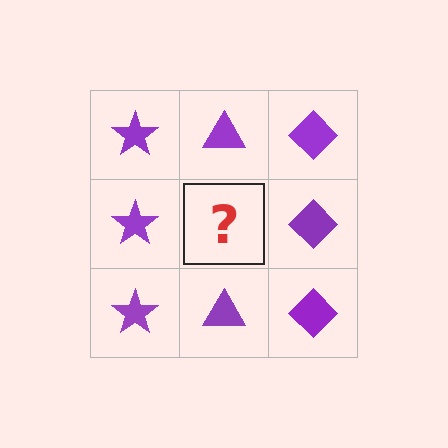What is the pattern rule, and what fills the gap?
The rule is that each column has a consistent shape. The gap should be filled with a purple triangle.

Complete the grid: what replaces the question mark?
The question mark should be replaced with a purple triangle.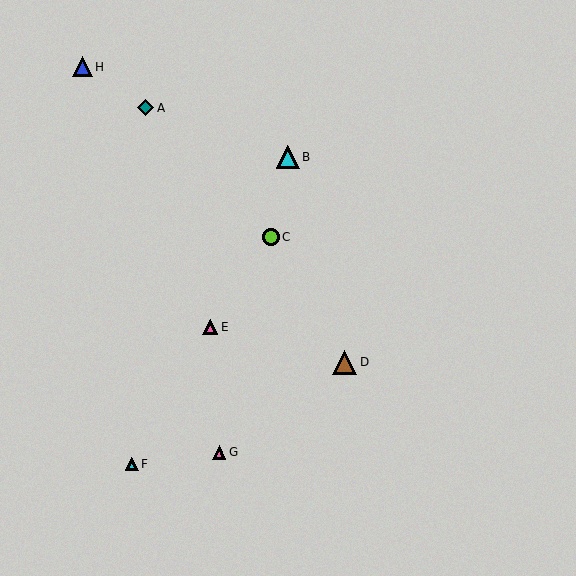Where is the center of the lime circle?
The center of the lime circle is at (271, 237).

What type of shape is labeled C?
Shape C is a lime circle.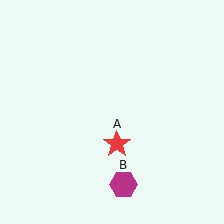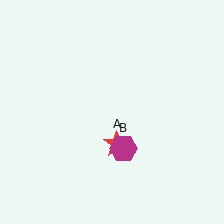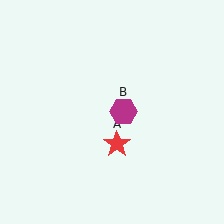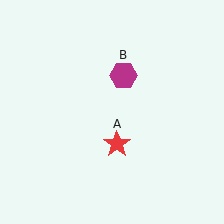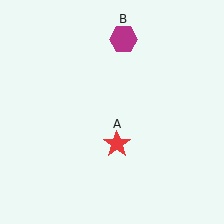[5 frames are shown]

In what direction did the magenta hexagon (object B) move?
The magenta hexagon (object B) moved up.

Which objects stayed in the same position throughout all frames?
Red star (object A) remained stationary.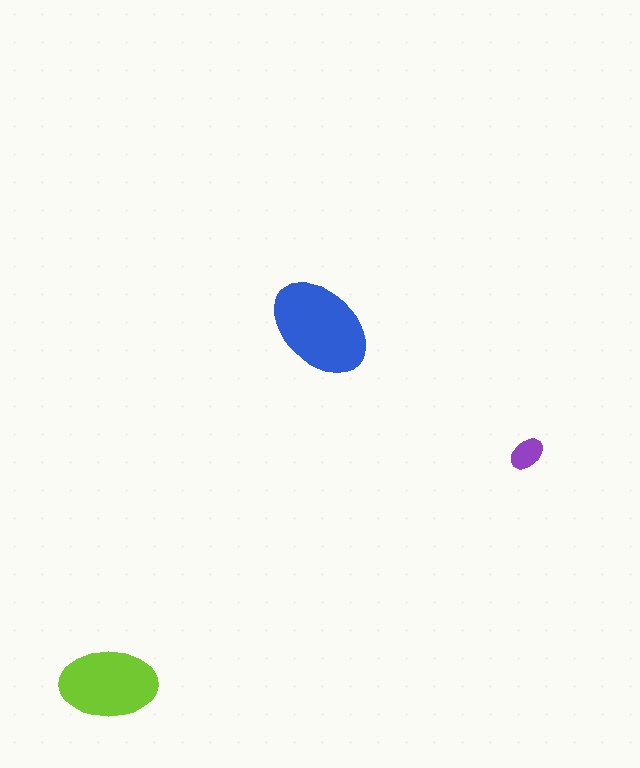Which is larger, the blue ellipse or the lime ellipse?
The blue one.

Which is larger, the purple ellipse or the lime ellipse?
The lime one.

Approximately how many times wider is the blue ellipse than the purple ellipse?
About 3 times wider.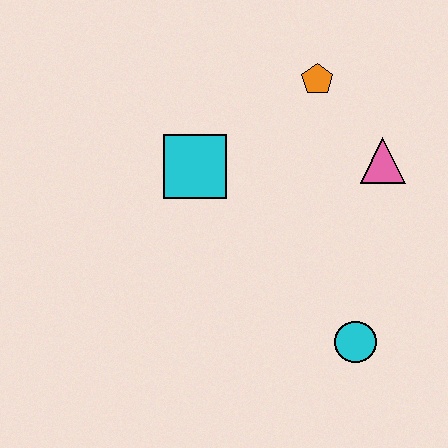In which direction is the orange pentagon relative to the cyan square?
The orange pentagon is to the right of the cyan square.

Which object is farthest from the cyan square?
The cyan circle is farthest from the cyan square.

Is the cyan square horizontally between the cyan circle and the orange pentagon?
No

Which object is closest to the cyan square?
The orange pentagon is closest to the cyan square.